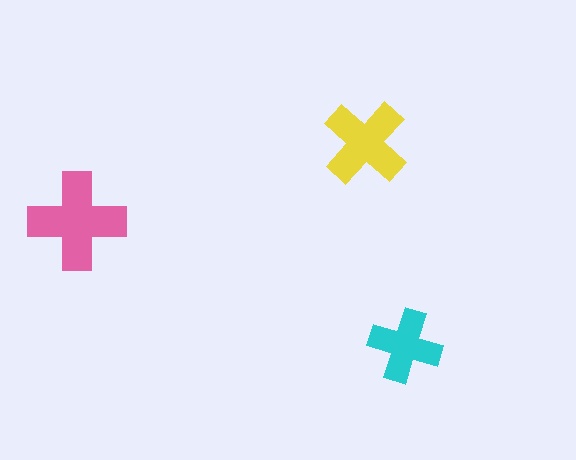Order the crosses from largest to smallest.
the pink one, the yellow one, the cyan one.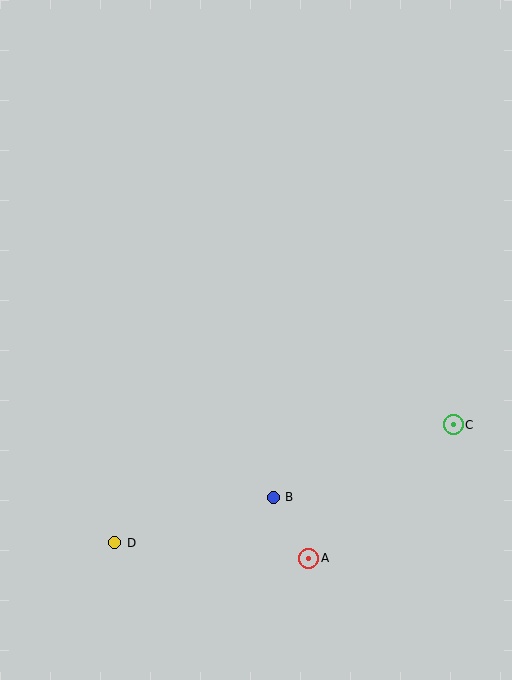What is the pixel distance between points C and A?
The distance between C and A is 197 pixels.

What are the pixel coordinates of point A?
Point A is at (309, 558).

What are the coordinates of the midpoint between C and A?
The midpoint between C and A is at (381, 491).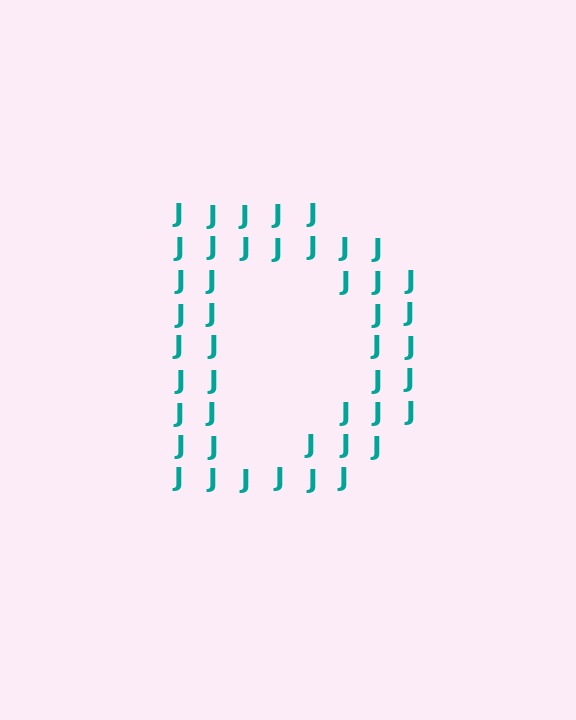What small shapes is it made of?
It is made of small letter J's.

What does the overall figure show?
The overall figure shows the letter D.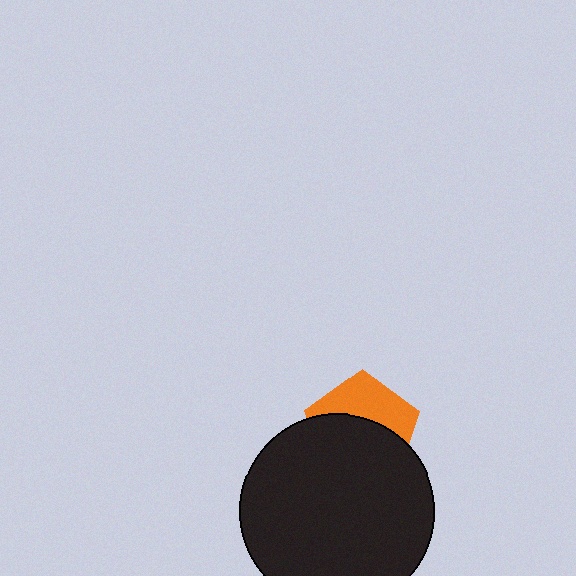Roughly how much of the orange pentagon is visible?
A small part of it is visible (roughly 41%).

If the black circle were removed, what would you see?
You would see the complete orange pentagon.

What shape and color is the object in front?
The object in front is a black circle.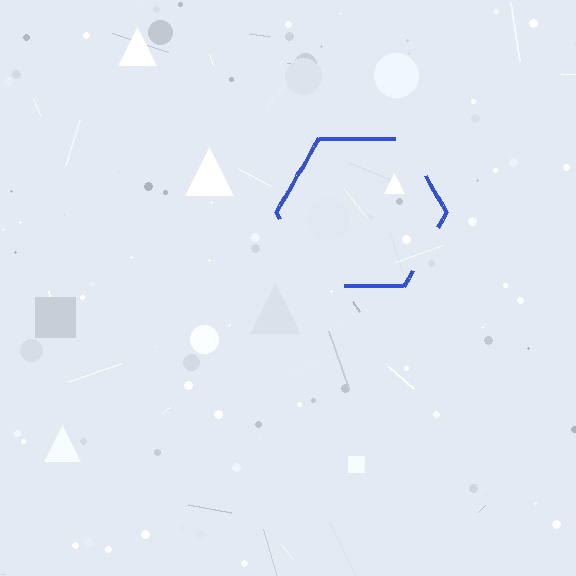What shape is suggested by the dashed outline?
The dashed outline suggests a hexagon.